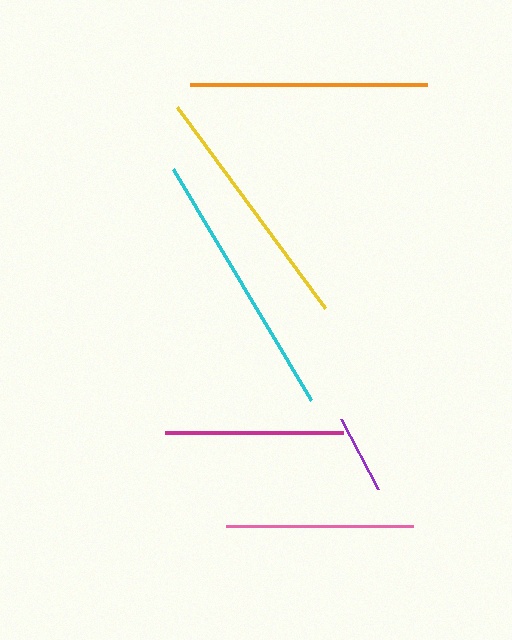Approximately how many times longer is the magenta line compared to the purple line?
The magenta line is approximately 2.3 times the length of the purple line.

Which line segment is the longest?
The cyan line is the longest at approximately 269 pixels.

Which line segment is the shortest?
The purple line is the shortest at approximately 79 pixels.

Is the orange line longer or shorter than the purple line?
The orange line is longer than the purple line.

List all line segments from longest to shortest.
From longest to shortest: cyan, yellow, orange, pink, magenta, purple.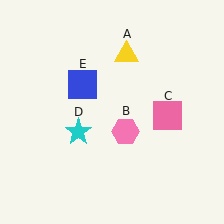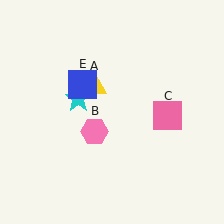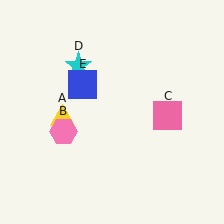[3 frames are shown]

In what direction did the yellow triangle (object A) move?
The yellow triangle (object A) moved down and to the left.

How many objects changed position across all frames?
3 objects changed position: yellow triangle (object A), pink hexagon (object B), cyan star (object D).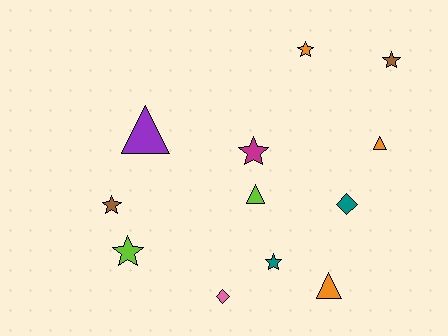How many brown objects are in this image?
There are 2 brown objects.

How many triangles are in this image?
There are 4 triangles.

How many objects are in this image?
There are 12 objects.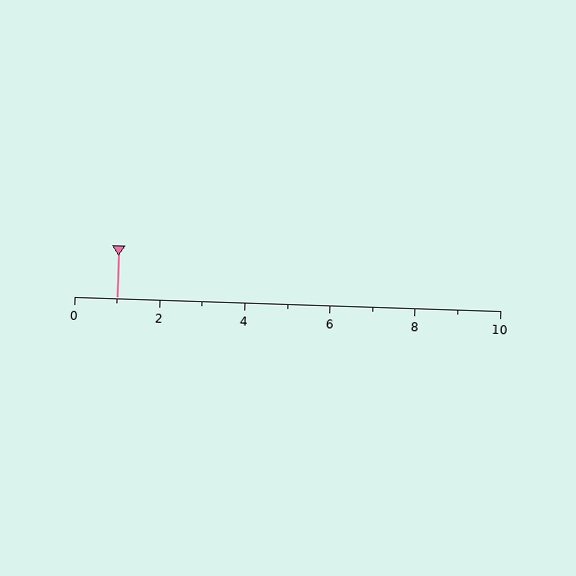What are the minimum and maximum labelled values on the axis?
The axis runs from 0 to 10.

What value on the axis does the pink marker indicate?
The marker indicates approximately 1.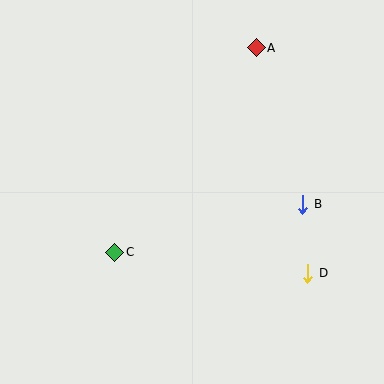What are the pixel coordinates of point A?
Point A is at (256, 48).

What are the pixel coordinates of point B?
Point B is at (303, 204).